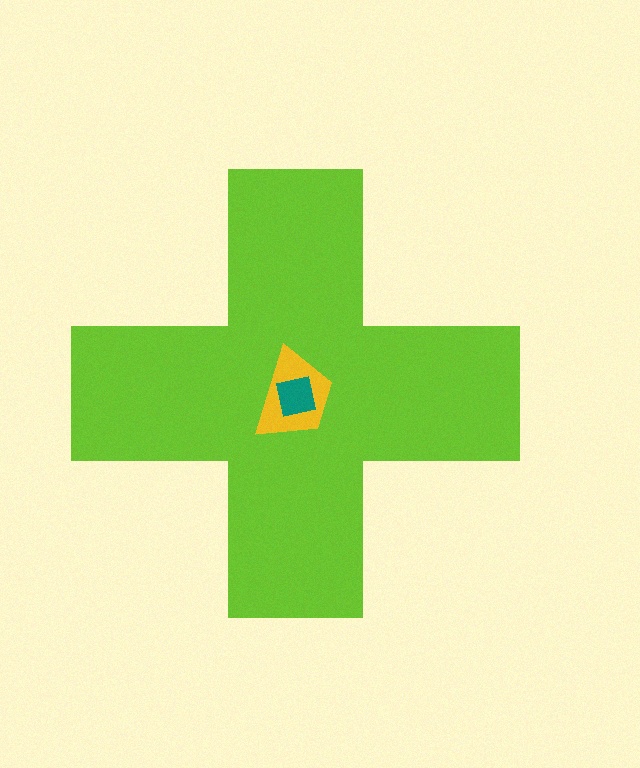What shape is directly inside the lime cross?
The yellow trapezoid.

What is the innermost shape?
The teal square.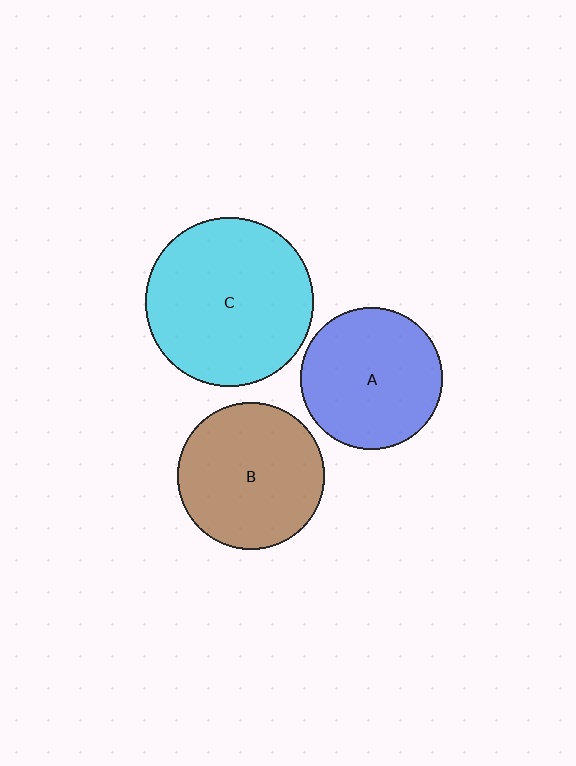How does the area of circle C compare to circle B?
Approximately 1.3 times.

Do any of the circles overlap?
No, none of the circles overlap.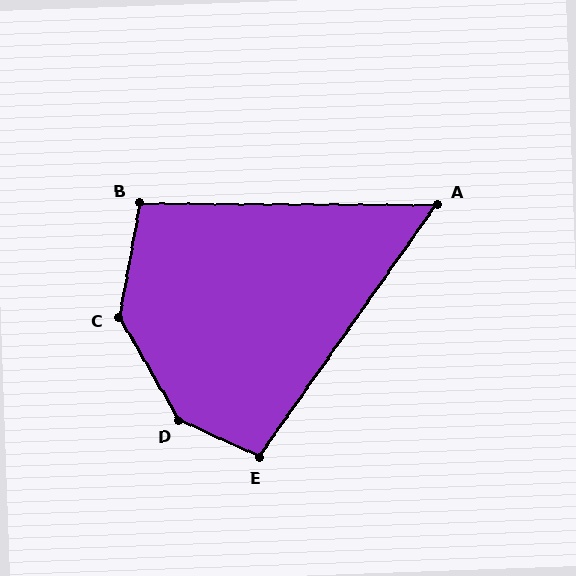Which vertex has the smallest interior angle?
A, at approximately 55 degrees.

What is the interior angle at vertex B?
Approximately 100 degrees (obtuse).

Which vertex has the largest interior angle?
D, at approximately 145 degrees.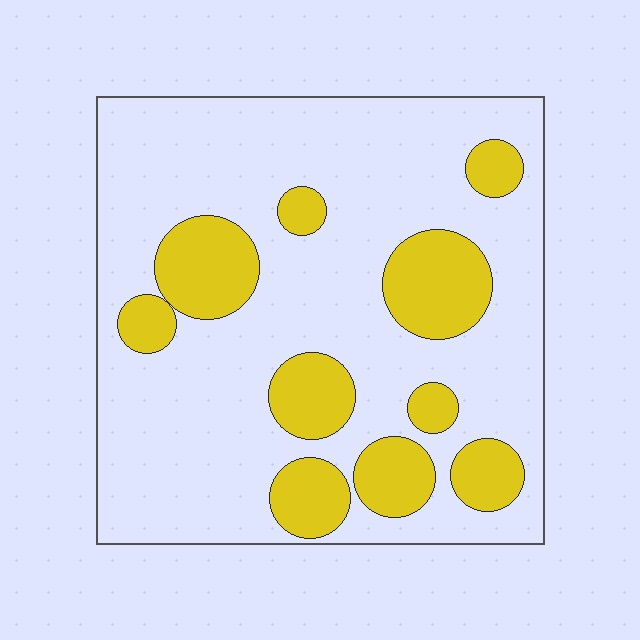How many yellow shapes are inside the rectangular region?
10.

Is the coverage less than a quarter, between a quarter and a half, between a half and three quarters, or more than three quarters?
Less than a quarter.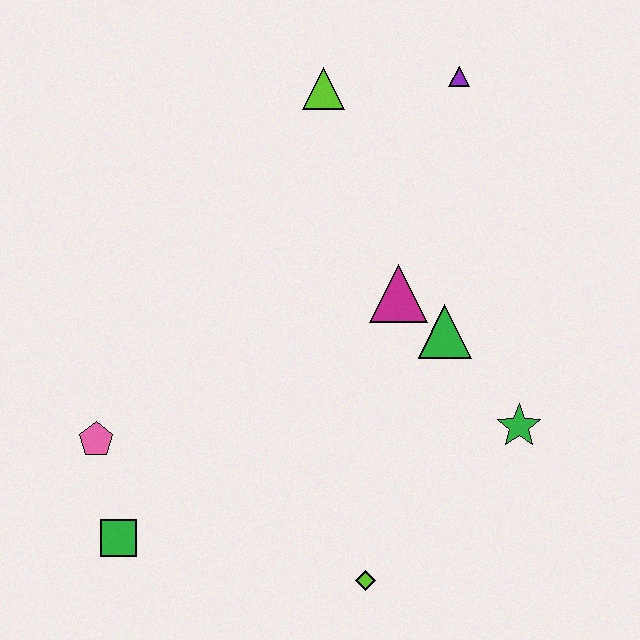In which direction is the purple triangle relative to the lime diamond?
The purple triangle is above the lime diamond.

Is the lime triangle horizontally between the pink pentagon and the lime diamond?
Yes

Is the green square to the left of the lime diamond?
Yes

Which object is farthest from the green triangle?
The green square is farthest from the green triangle.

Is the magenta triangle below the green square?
No